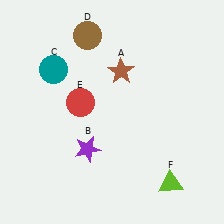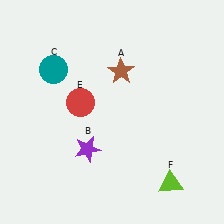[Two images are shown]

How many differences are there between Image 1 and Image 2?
There is 1 difference between the two images.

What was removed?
The brown circle (D) was removed in Image 2.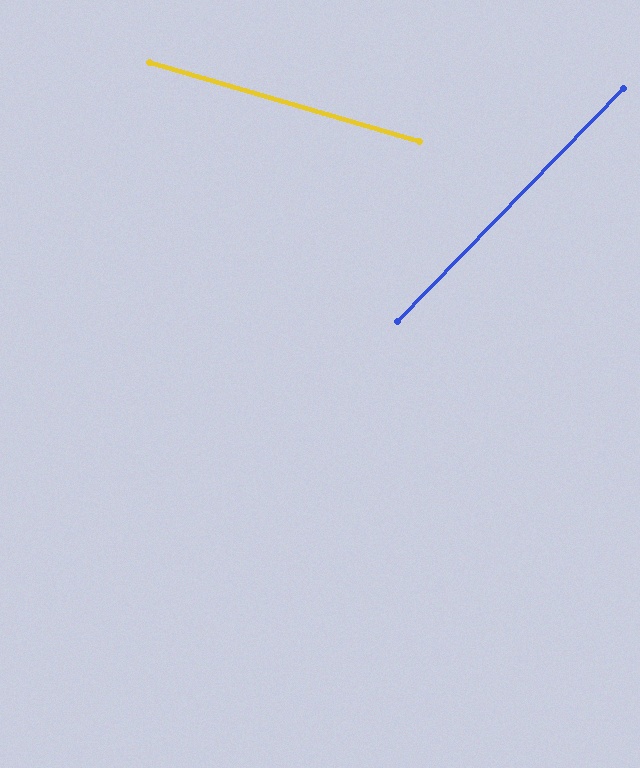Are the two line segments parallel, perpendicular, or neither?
Neither parallel nor perpendicular — they differ by about 62°.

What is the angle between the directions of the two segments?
Approximately 62 degrees.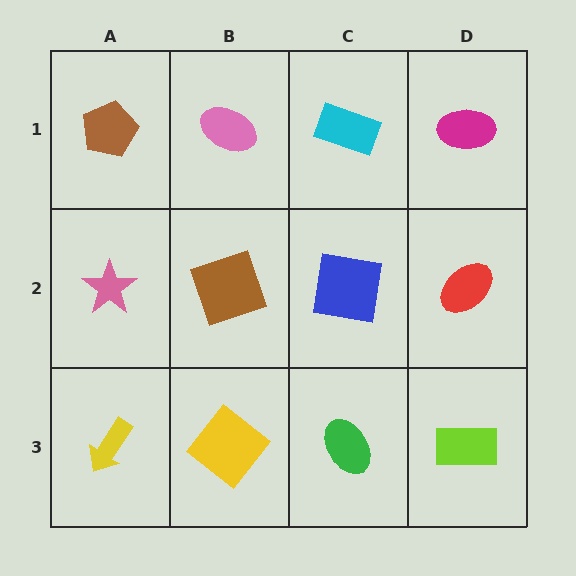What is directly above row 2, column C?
A cyan rectangle.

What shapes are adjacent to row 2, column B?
A pink ellipse (row 1, column B), a yellow diamond (row 3, column B), a pink star (row 2, column A), a blue square (row 2, column C).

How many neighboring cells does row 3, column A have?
2.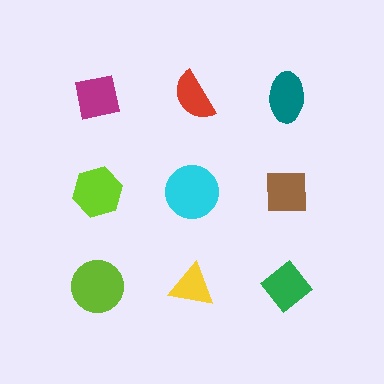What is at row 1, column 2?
A red semicircle.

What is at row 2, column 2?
A cyan circle.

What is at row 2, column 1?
A lime hexagon.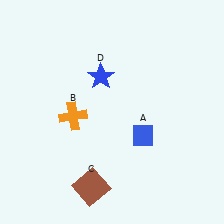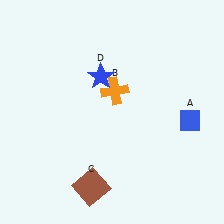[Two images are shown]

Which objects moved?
The objects that moved are: the blue diamond (A), the orange cross (B).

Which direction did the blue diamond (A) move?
The blue diamond (A) moved right.